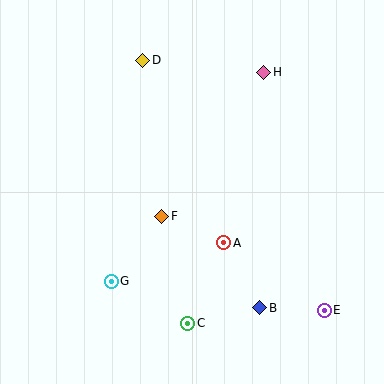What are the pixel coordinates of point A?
Point A is at (224, 243).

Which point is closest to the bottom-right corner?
Point E is closest to the bottom-right corner.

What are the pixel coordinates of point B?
Point B is at (260, 308).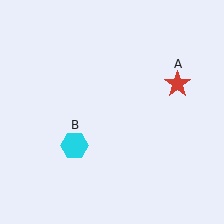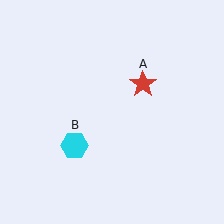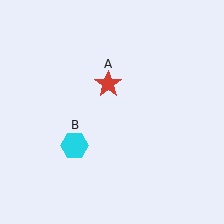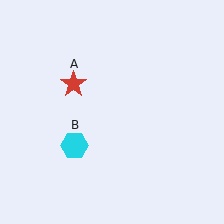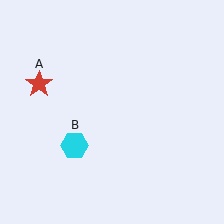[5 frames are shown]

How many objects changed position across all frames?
1 object changed position: red star (object A).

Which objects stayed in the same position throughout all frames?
Cyan hexagon (object B) remained stationary.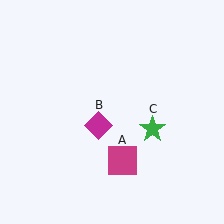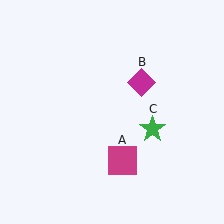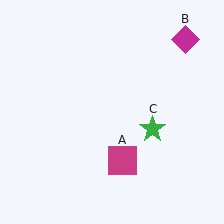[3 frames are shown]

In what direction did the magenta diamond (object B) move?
The magenta diamond (object B) moved up and to the right.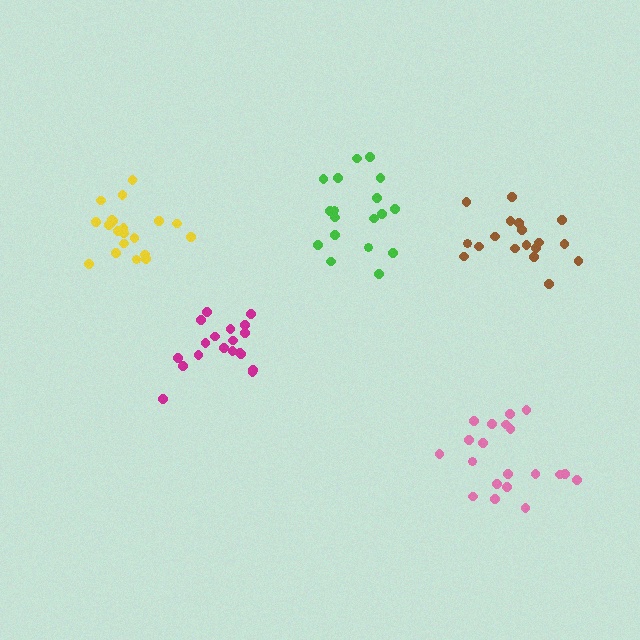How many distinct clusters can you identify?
There are 5 distinct clusters.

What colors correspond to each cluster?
The clusters are colored: green, yellow, magenta, pink, brown.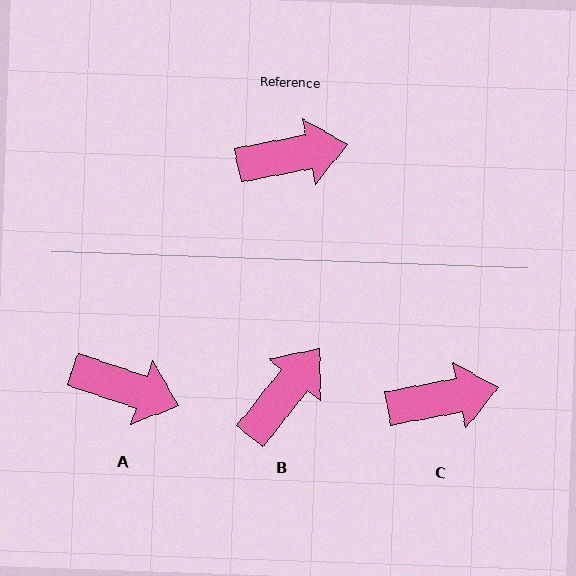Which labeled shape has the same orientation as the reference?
C.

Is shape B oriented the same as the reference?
No, it is off by about 40 degrees.